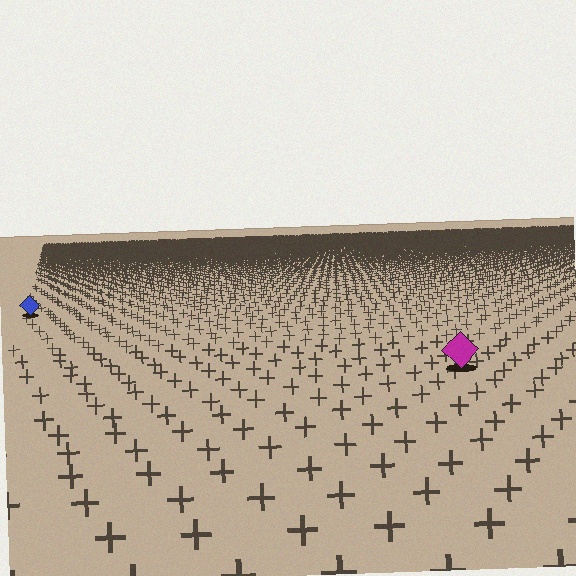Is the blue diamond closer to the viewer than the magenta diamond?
No. The magenta diamond is closer — you can tell from the texture gradient: the ground texture is coarser near it.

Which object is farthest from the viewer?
The blue diamond is farthest from the viewer. It appears smaller and the ground texture around it is denser.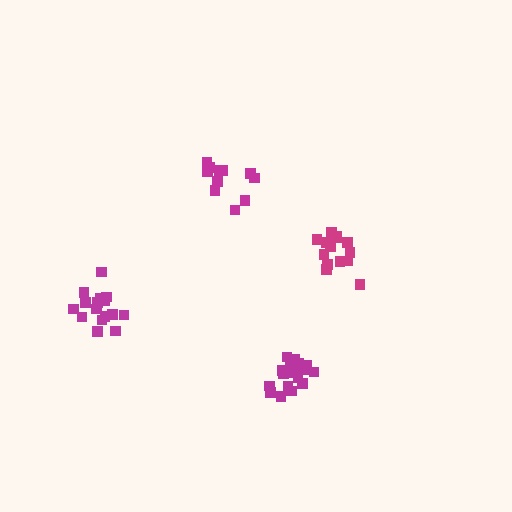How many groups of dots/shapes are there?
There are 4 groups.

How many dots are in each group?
Group 1: 11 dots, Group 2: 17 dots, Group 3: 17 dots, Group 4: 14 dots (59 total).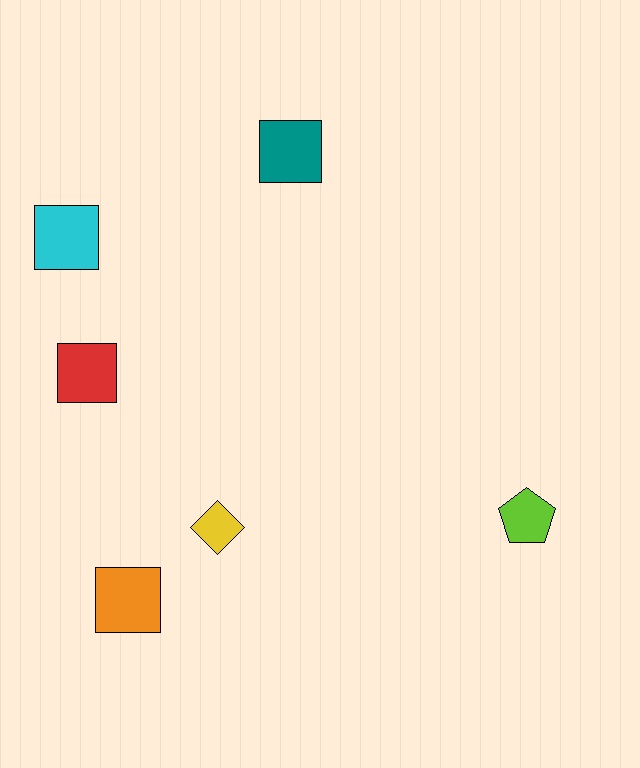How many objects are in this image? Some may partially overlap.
There are 6 objects.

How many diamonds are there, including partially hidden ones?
There is 1 diamond.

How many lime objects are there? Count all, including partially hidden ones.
There is 1 lime object.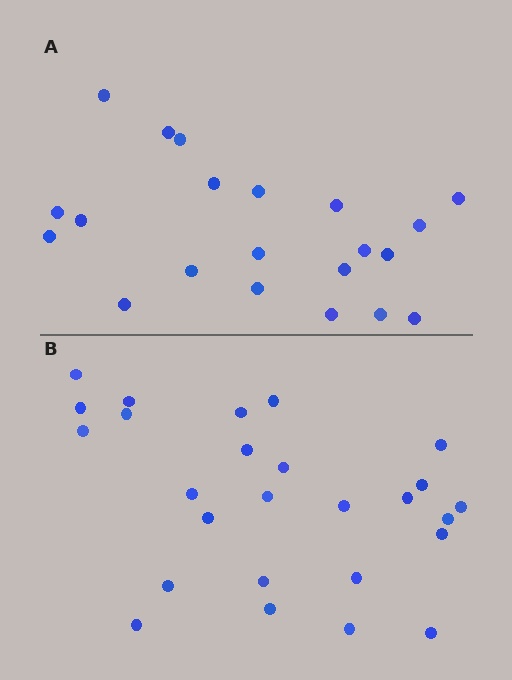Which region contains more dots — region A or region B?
Region B (the bottom region) has more dots.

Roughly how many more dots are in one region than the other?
Region B has about 5 more dots than region A.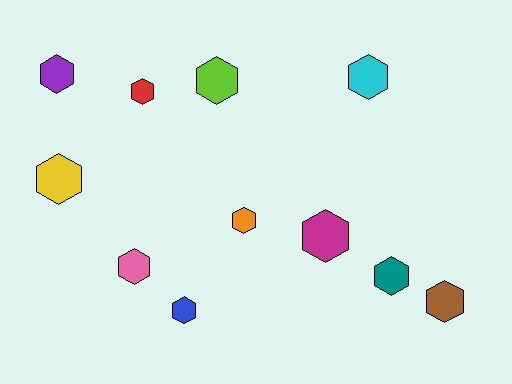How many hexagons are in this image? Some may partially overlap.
There are 11 hexagons.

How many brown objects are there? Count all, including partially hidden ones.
There is 1 brown object.